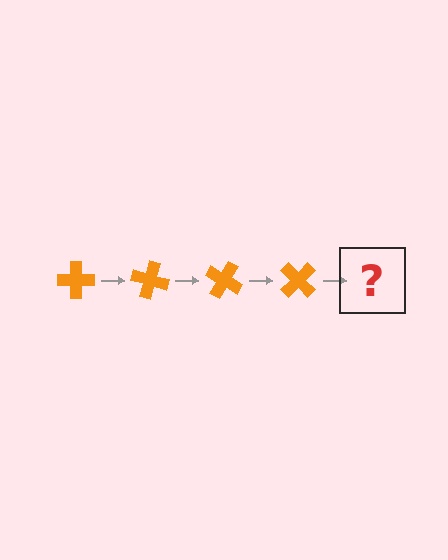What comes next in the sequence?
The next element should be an orange cross rotated 60 degrees.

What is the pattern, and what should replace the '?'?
The pattern is that the cross rotates 15 degrees each step. The '?' should be an orange cross rotated 60 degrees.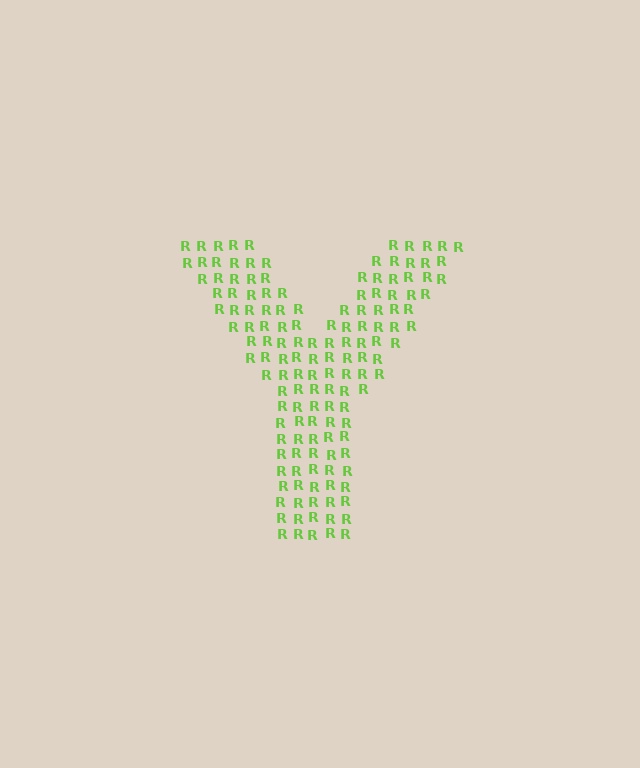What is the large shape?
The large shape is the letter Y.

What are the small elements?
The small elements are letter R's.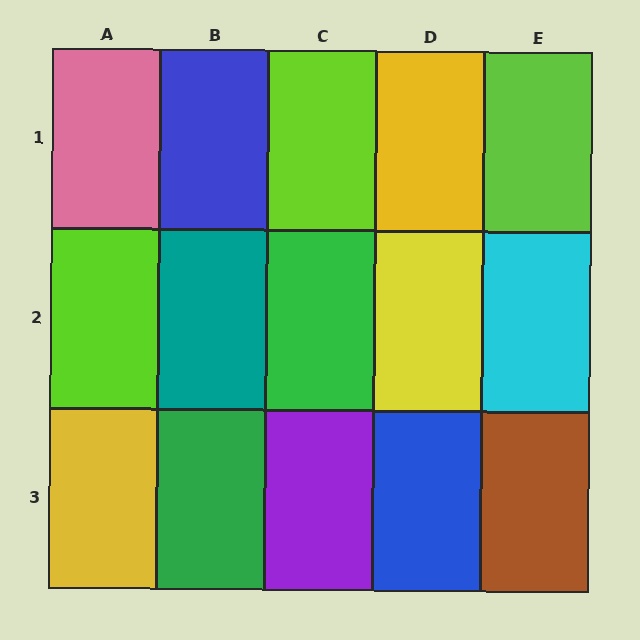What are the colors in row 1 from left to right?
Pink, blue, lime, yellow, lime.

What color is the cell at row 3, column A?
Yellow.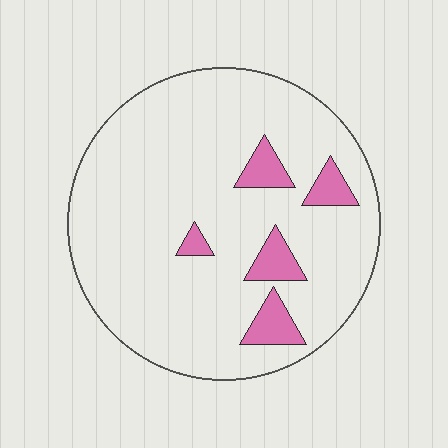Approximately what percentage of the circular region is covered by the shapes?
Approximately 10%.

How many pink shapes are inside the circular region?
5.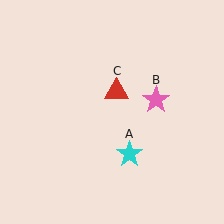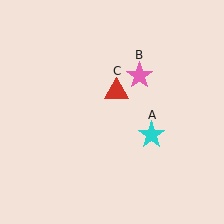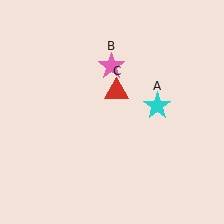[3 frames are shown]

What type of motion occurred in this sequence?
The cyan star (object A), pink star (object B) rotated counterclockwise around the center of the scene.